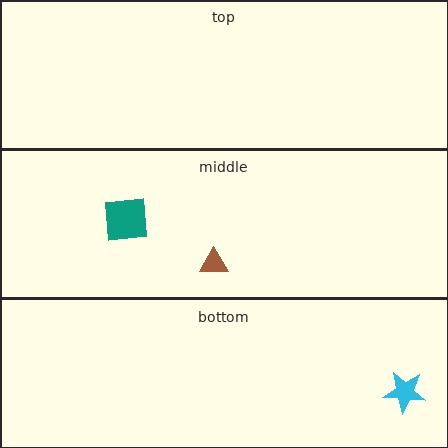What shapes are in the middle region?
The teal square, the brown triangle.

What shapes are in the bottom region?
The cyan star.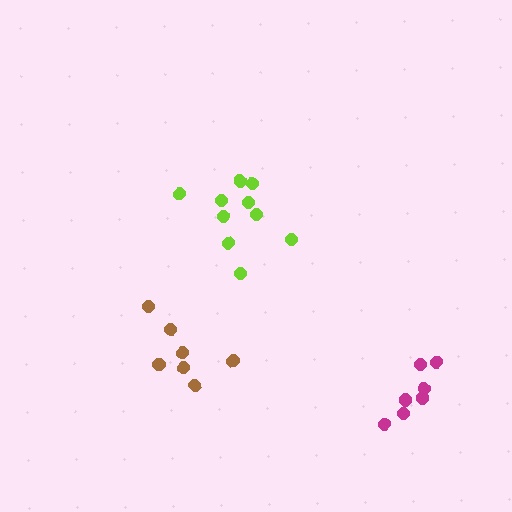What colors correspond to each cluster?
The clusters are colored: brown, lime, magenta.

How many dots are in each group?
Group 1: 7 dots, Group 2: 10 dots, Group 3: 8 dots (25 total).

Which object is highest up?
The lime cluster is topmost.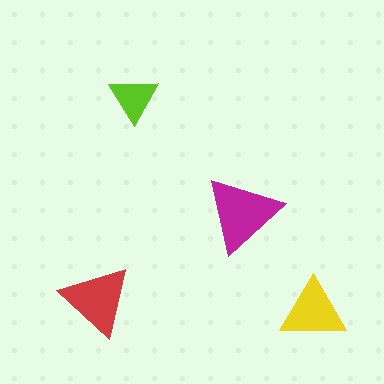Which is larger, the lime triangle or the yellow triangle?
The yellow one.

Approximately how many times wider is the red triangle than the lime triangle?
About 1.5 times wider.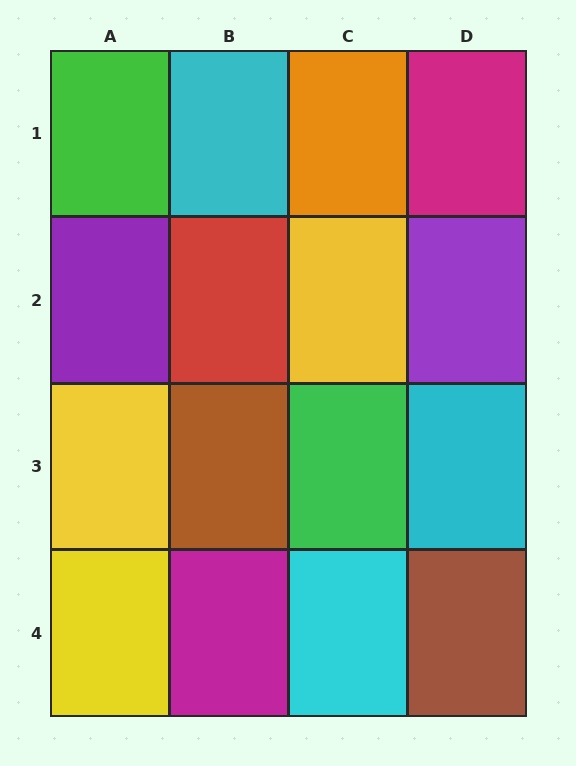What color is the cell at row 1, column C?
Orange.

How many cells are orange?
1 cell is orange.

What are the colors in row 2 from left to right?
Purple, red, yellow, purple.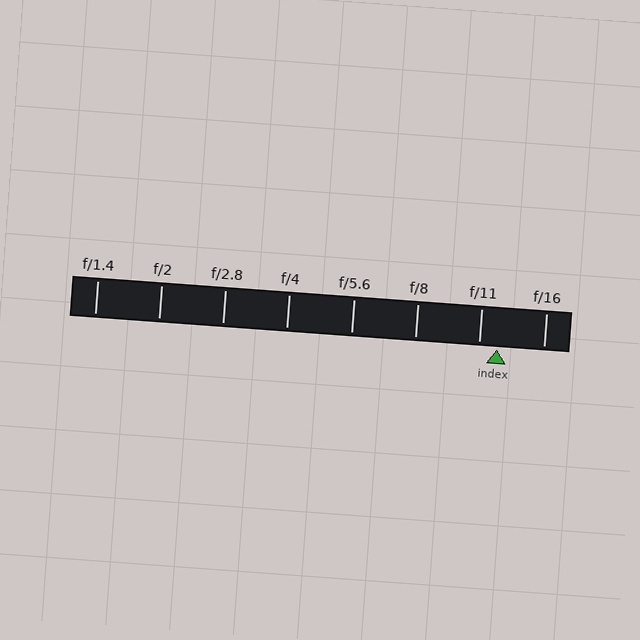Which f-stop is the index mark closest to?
The index mark is closest to f/11.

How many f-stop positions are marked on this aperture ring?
There are 8 f-stop positions marked.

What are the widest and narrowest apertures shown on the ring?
The widest aperture shown is f/1.4 and the narrowest is f/16.